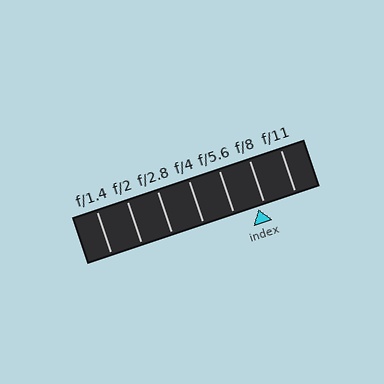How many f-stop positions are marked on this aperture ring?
There are 7 f-stop positions marked.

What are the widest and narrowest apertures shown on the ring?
The widest aperture shown is f/1.4 and the narrowest is f/11.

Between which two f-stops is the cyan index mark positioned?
The index mark is between f/5.6 and f/8.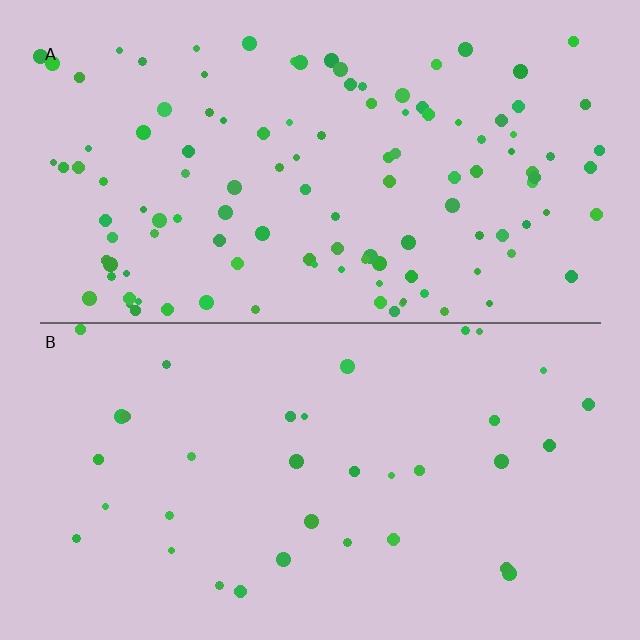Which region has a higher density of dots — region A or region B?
A (the top).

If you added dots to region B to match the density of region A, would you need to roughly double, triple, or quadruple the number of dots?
Approximately triple.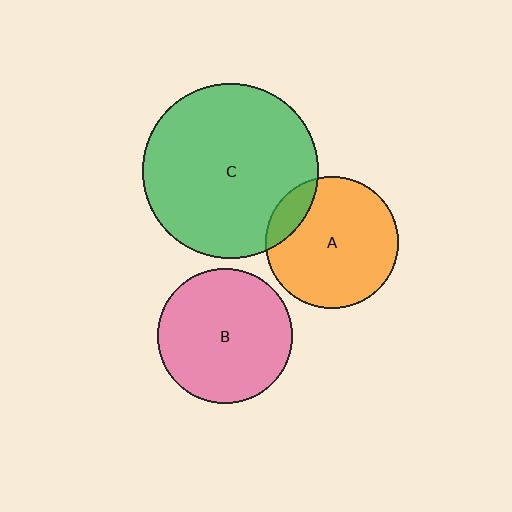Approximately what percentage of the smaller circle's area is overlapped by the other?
Approximately 15%.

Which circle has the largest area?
Circle C (green).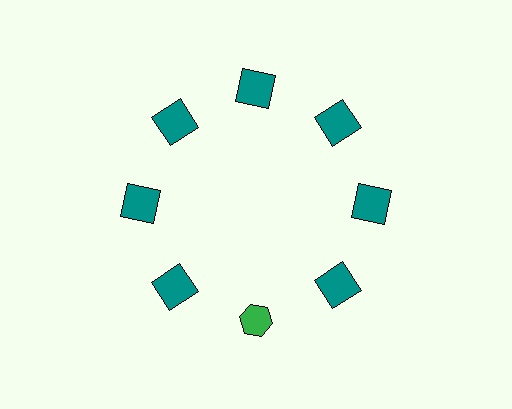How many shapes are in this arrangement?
There are 8 shapes arranged in a ring pattern.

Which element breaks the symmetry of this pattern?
The green hexagon at roughly the 6 o'clock position breaks the symmetry. All other shapes are teal squares.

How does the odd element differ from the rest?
It differs in both color (green instead of teal) and shape (hexagon instead of square).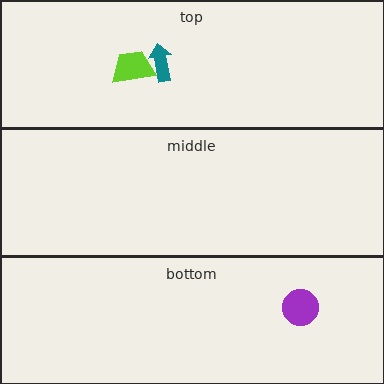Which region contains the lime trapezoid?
The top region.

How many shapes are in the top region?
2.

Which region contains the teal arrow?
The top region.